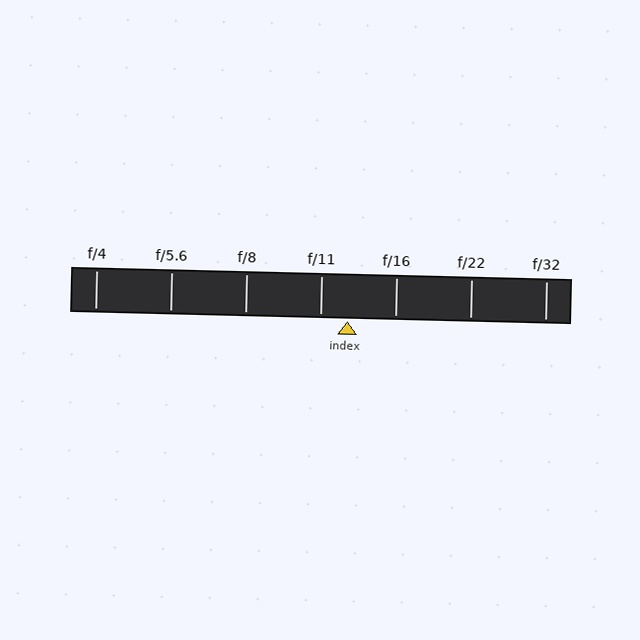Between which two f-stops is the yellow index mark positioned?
The index mark is between f/11 and f/16.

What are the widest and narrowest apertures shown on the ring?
The widest aperture shown is f/4 and the narrowest is f/32.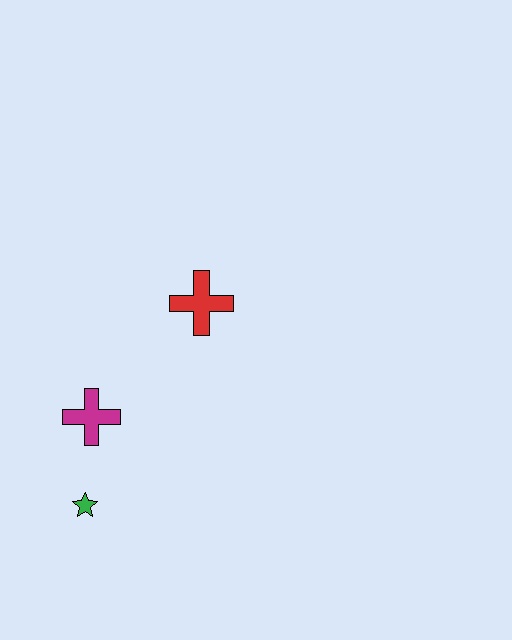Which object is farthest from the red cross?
The green star is farthest from the red cross.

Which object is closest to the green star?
The magenta cross is closest to the green star.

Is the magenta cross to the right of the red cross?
No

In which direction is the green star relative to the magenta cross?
The green star is below the magenta cross.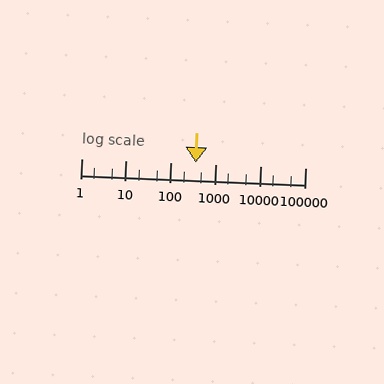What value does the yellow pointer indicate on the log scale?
The pointer indicates approximately 360.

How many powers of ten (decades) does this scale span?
The scale spans 5 decades, from 1 to 100000.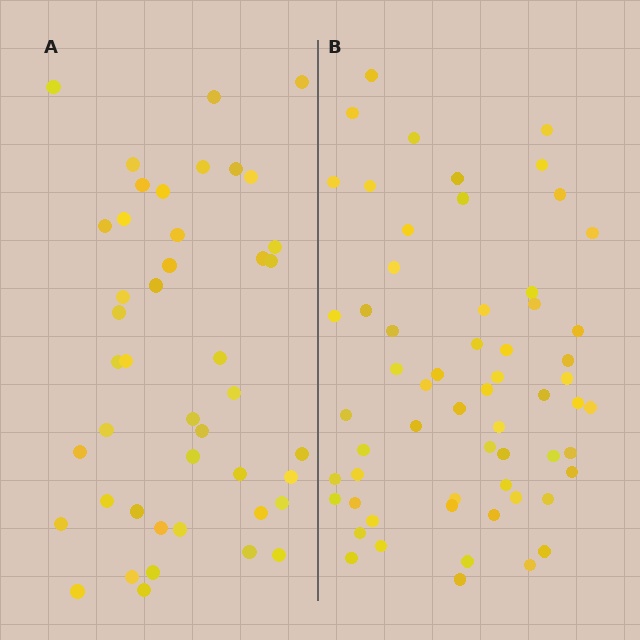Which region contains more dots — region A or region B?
Region B (the right region) has more dots.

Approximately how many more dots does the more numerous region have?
Region B has approximately 15 more dots than region A.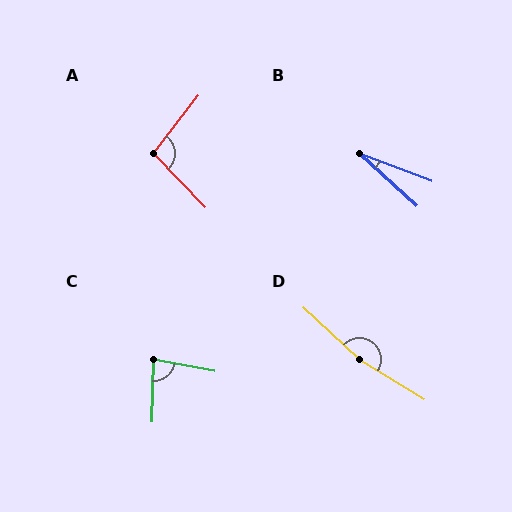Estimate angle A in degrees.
Approximately 98 degrees.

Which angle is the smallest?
B, at approximately 21 degrees.